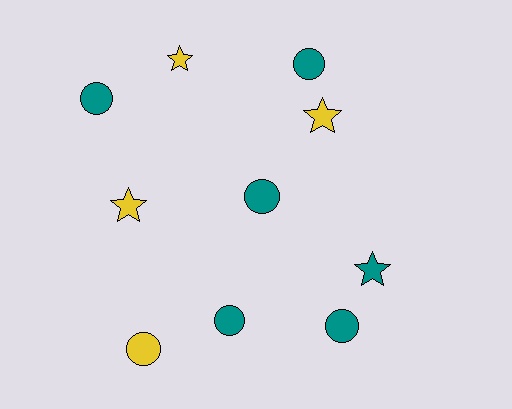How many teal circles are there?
There are 5 teal circles.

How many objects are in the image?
There are 10 objects.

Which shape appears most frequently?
Circle, with 6 objects.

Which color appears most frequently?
Teal, with 6 objects.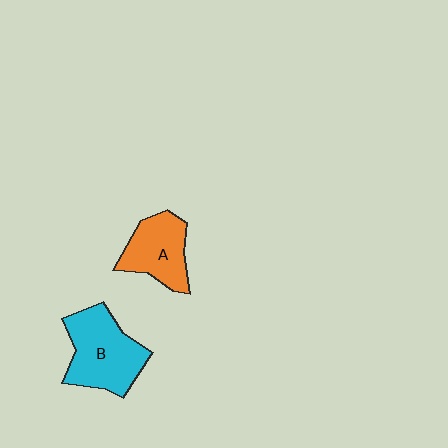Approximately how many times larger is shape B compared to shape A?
Approximately 1.3 times.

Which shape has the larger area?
Shape B (cyan).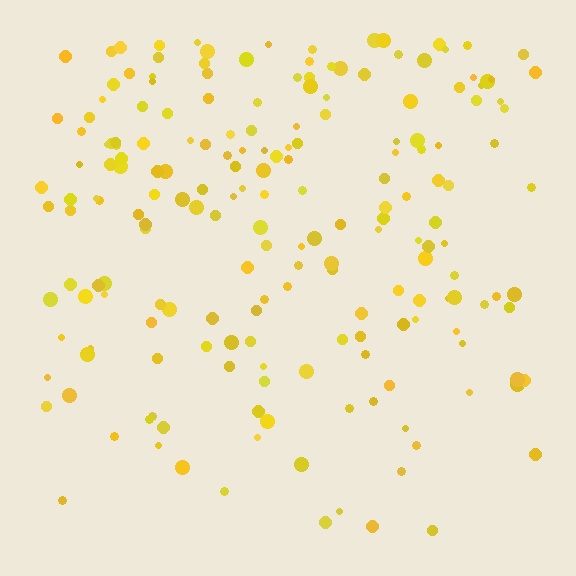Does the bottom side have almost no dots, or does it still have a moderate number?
Still a moderate number, just noticeably fewer than the top.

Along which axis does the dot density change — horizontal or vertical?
Vertical.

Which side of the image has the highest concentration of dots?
The top.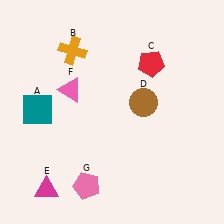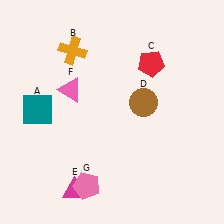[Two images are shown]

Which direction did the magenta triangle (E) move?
The magenta triangle (E) moved right.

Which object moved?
The magenta triangle (E) moved right.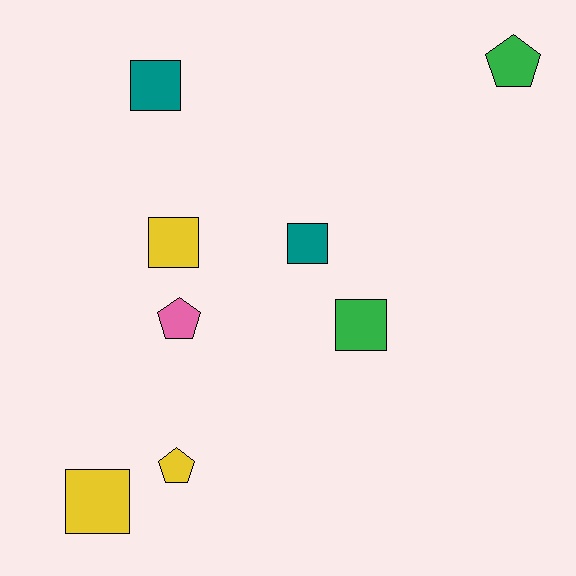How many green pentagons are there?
There is 1 green pentagon.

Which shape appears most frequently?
Square, with 5 objects.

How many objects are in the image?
There are 8 objects.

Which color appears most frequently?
Yellow, with 3 objects.